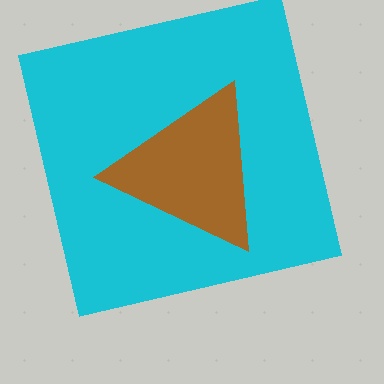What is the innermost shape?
The brown triangle.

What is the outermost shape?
The cyan square.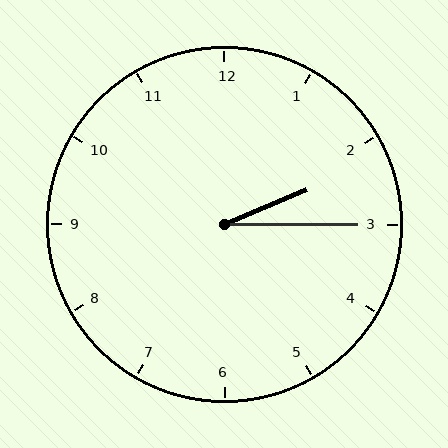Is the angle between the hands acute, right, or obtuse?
It is acute.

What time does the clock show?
2:15.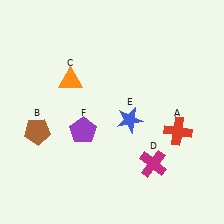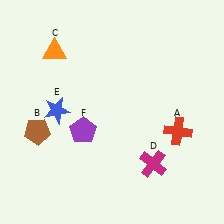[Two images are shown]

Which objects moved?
The objects that moved are: the orange triangle (C), the blue star (E).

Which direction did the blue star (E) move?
The blue star (E) moved left.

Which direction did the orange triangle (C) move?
The orange triangle (C) moved up.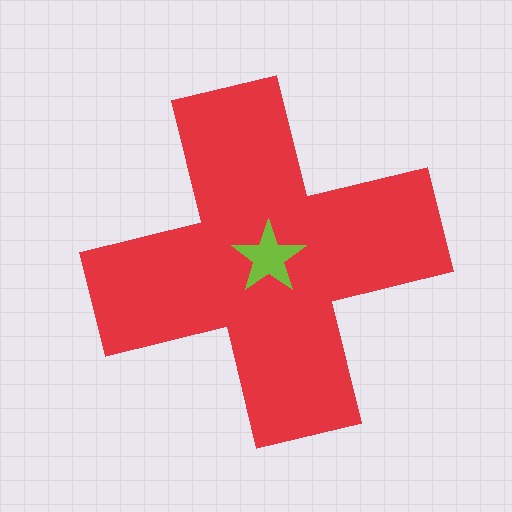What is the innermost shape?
The lime star.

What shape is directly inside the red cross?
The lime star.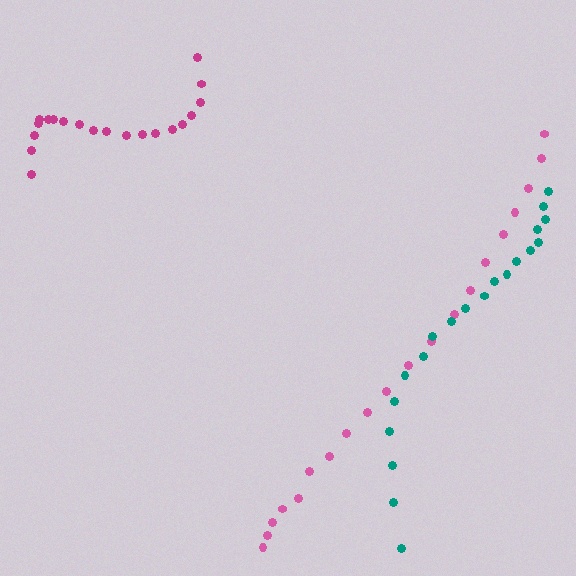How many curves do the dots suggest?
There are 3 distinct paths.